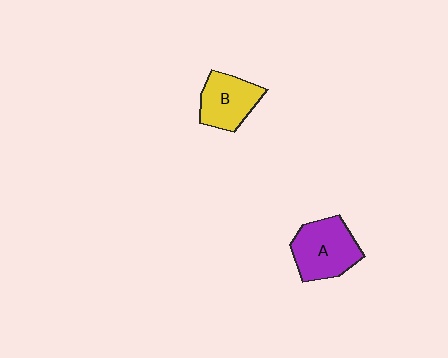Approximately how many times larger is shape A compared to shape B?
Approximately 1.3 times.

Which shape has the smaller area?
Shape B (yellow).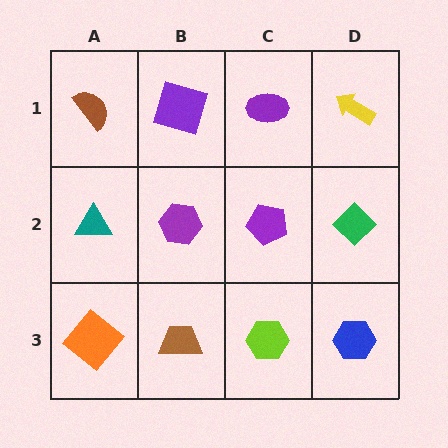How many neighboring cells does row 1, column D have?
2.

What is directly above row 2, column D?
A yellow arrow.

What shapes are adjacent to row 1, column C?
A purple pentagon (row 2, column C), a purple square (row 1, column B), a yellow arrow (row 1, column D).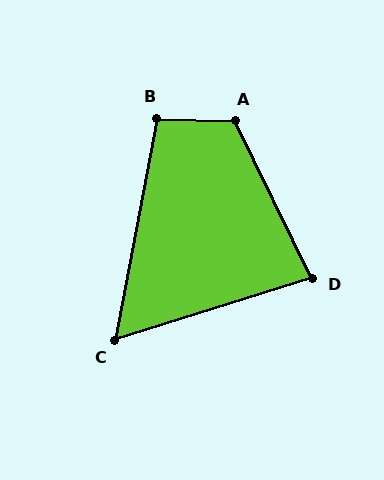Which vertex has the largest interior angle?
A, at approximately 118 degrees.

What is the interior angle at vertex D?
Approximately 81 degrees (acute).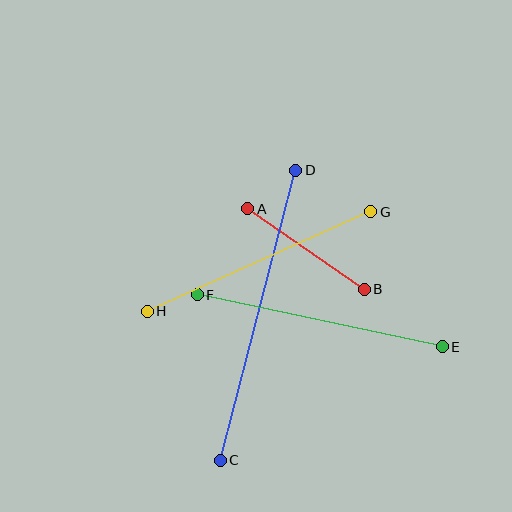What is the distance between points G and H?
The distance is approximately 245 pixels.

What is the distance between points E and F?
The distance is approximately 250 pixels.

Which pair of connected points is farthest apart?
Points C and D are farthest apart.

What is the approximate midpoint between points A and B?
The midpoint is at approximately (306, 249) pixels.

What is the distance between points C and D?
The distance is approximately 300 pixels.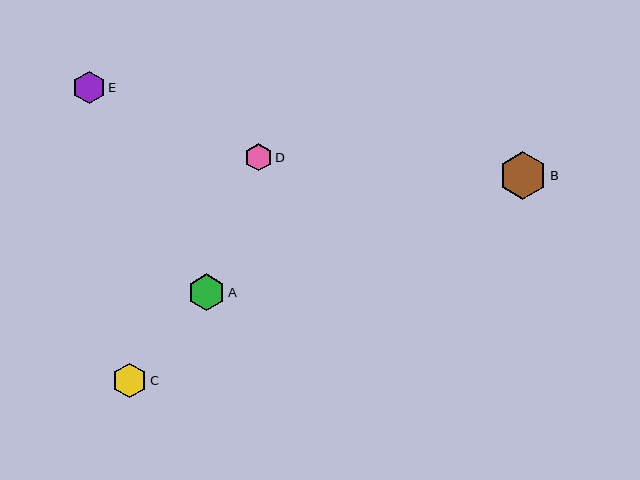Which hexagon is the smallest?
Hexagon D is the smallest with a size of approximately 27 pixels.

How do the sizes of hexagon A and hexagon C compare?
Hexagon A and hexagon C are approximately the same size.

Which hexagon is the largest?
Hexagon B is the largest with a size of approximately 47 pixels.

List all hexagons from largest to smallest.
From largest to smallest: B, A, C, E, D.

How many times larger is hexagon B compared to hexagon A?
Hexagon B is approximately 1.3 times the size of hexagon A.